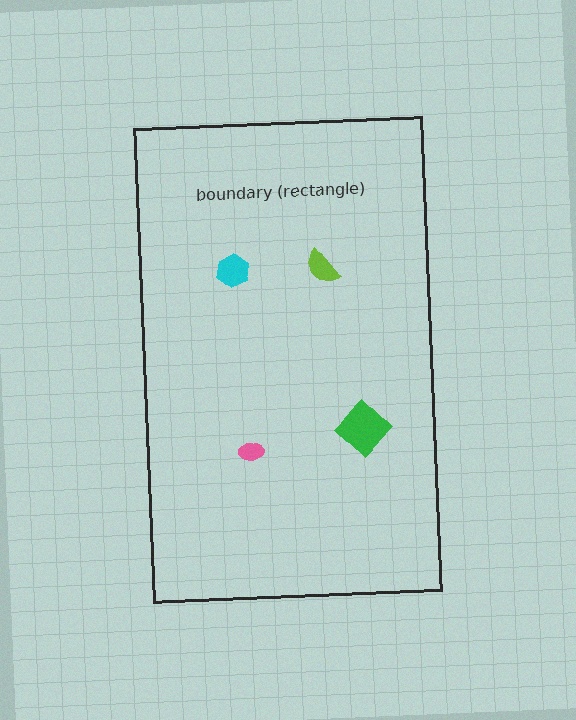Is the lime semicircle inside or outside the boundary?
Inside.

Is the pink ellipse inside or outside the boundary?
Inside.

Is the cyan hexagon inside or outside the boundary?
Inside.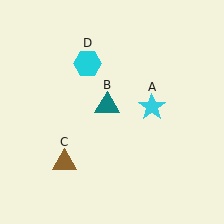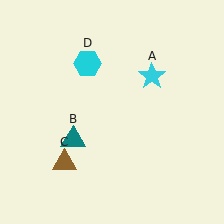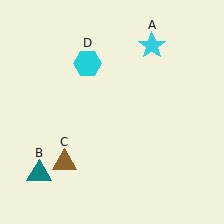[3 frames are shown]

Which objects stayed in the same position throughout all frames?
Brown triangle (object C) and cyan hexagon (object D) remained stationary.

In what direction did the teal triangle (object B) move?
The teal triangle (object B) moved down and to the left.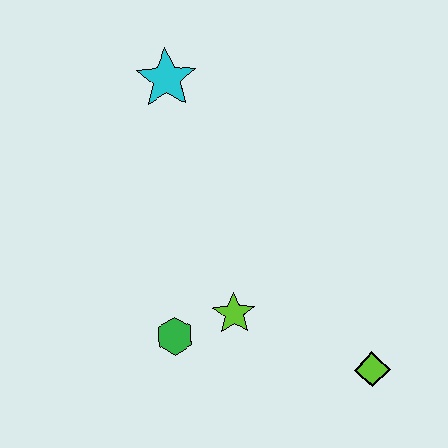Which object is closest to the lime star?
The green hexagon is closest to the lime star.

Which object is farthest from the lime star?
The cyan star is farthest from the lime star.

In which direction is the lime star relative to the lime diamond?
The lime star is to the left of the lime diamond.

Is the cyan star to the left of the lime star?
Yes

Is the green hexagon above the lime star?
No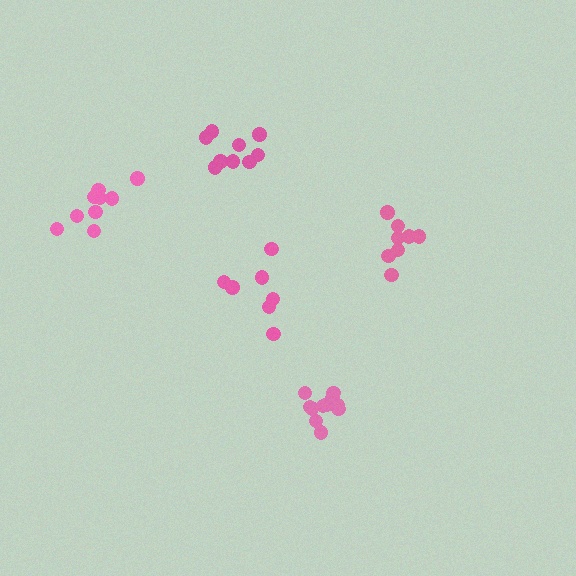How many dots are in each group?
Group 1: 7 dots, Group 2: 9 dots, Group 3: 12 dots, Group 4: 8 dots, Group 5: 9 dots (45 total).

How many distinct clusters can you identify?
There are 5 distinct clusters.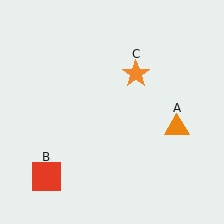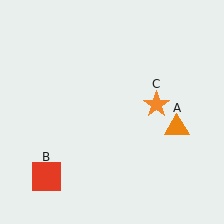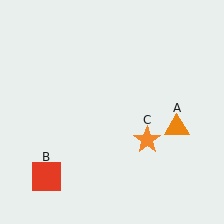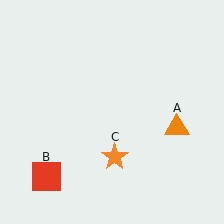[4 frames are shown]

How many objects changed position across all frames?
1 object changed position: orange star (object C).